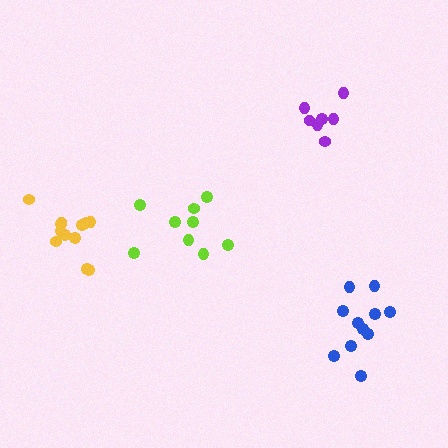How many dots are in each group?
Group 1: 7 dots, Group 2: 11 dots, Group 3: 9 dots, Group 4: 13 dots (40 total).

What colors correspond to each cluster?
The clusters are colored: purple, blue, lime, yellow.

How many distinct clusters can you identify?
There are 4 distinct clusters.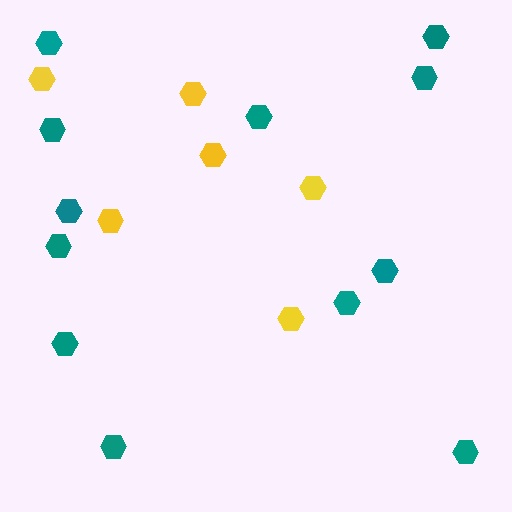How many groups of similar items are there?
There are 2 groups: one group of yellow hexagons (6) and one group of teal hexagons (12).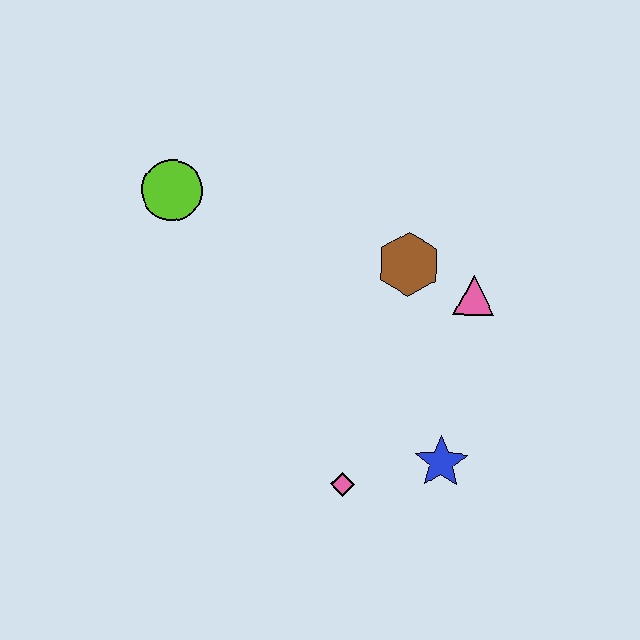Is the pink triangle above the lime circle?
No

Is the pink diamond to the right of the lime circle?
Yes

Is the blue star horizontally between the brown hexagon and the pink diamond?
No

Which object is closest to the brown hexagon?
The pink triangle is closest to the brown hexagon.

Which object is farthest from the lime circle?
The blue star is farthest from the lime circle.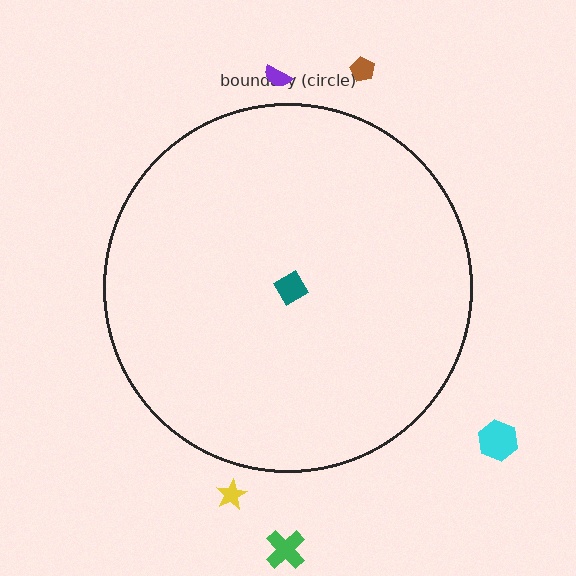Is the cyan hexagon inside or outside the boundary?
Outside.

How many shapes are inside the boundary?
1 inside, 5 outside.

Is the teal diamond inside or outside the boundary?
Inside.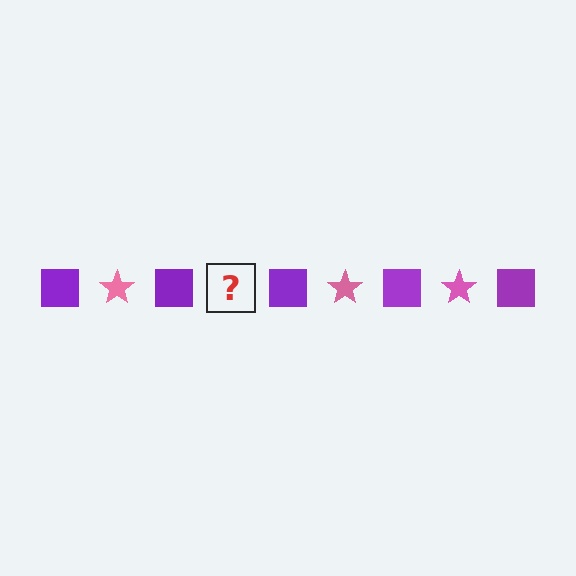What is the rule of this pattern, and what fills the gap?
The rule is that the pattern alternates between purple square and pink star. The gap should be filled with a pink star.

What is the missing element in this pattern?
The missing element is a pink star.